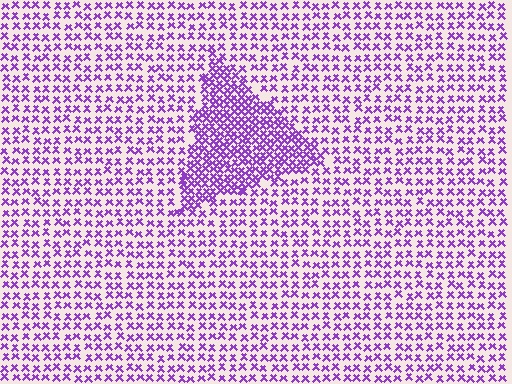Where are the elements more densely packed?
The elements are more densely packed inside the triangle boundary.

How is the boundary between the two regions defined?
The boundary is defined by a change in element density (approximately 2.1x ratio). All elements are the same color, size, and shape.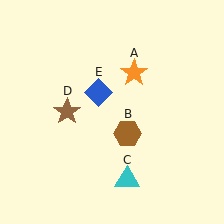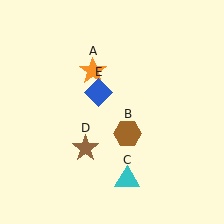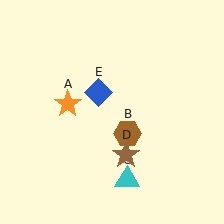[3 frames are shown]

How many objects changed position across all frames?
2 objects changed position: orange star (object A), brown star (object D).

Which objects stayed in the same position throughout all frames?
Brown hexagon (object B) and cyan triangle (object C) and blue diamond (object E) remained stationary.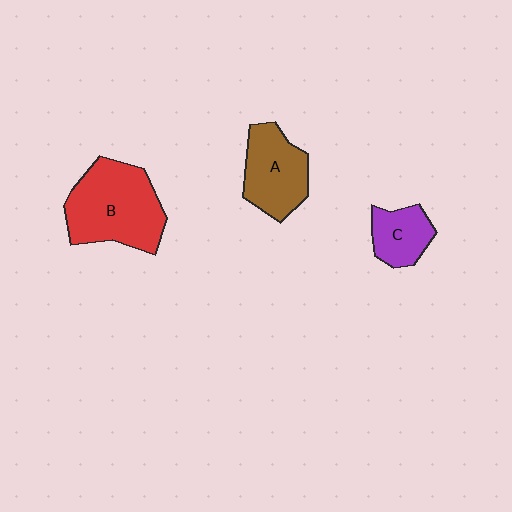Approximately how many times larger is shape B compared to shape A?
Approximately 1.5 times.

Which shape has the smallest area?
Shape C (purple).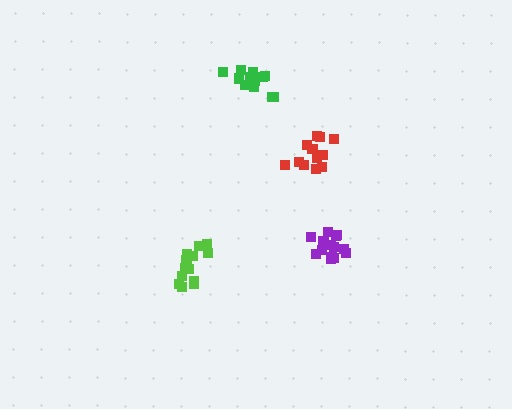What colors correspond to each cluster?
The clusters are colored: purple, lime, green, red.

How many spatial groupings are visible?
There are 4 spatial groupings.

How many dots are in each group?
Group 1: 14 dots, Group 2: 13 dots, Group 3: 14 dots, Group 4: 12 dots (53 total).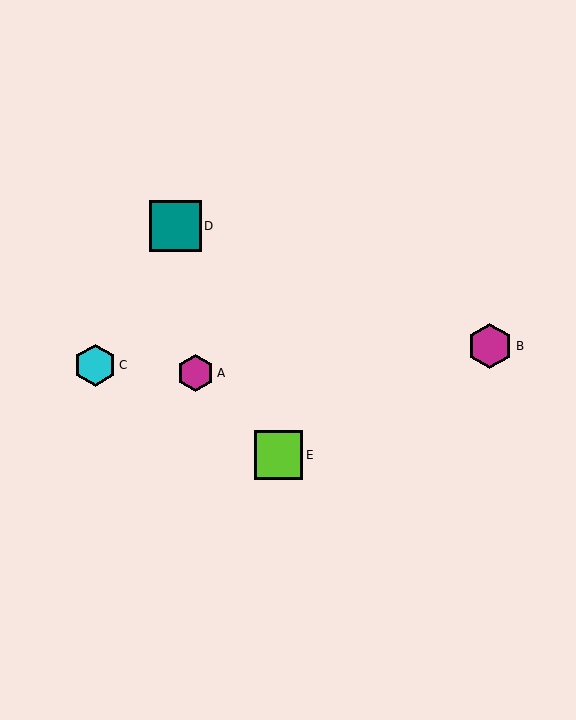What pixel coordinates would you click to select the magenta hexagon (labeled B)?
Click at (490, 346) to select the magenta hexagon B.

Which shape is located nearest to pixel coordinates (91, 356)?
The cyan hexagon (labeled C) at (95, 365) is nearest to that location.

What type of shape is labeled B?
Shape B is a magenta hexagon.